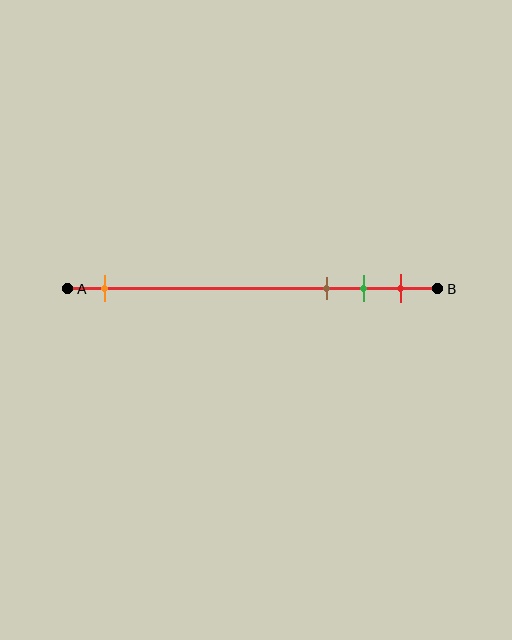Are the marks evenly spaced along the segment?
No, the marks are not evenly spaced.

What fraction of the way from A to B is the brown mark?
The brown mark is approximately 70% (0.7) of the way from A to B.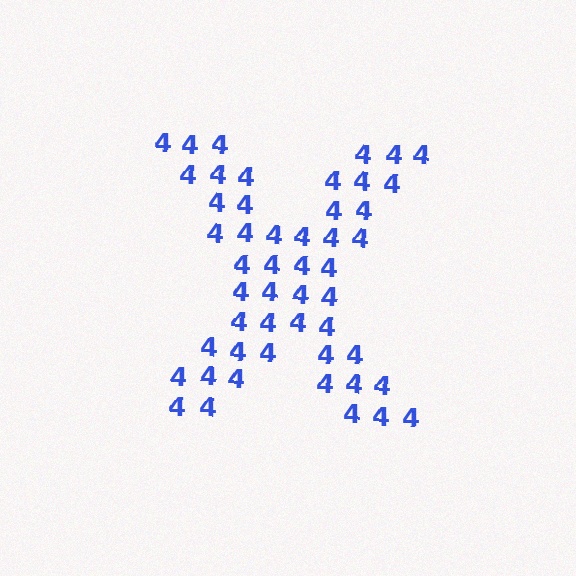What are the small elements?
The small elements are digit 4's.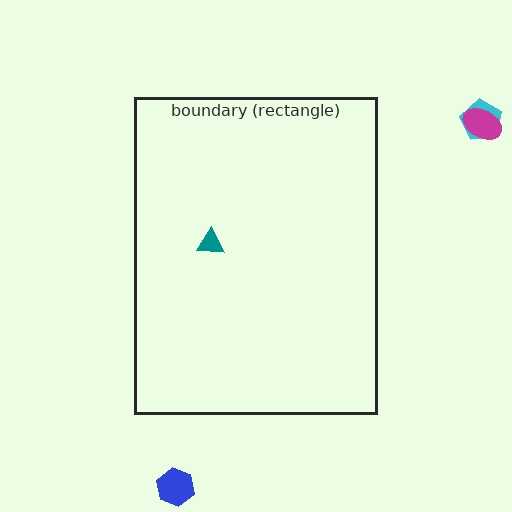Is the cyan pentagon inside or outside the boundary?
Outside.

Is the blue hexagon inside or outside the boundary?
Outside.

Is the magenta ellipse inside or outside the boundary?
Outside.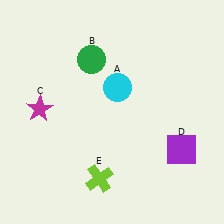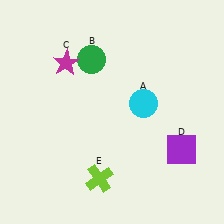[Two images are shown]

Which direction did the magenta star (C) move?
The magenta star (C) moved up.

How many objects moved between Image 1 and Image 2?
2 objects moved between the two images.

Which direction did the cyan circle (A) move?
The cyan circle (A) moved right.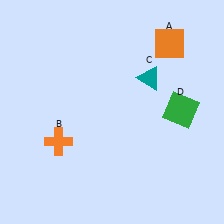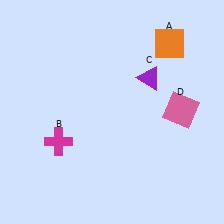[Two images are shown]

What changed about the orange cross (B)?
In Image 1, B is orange. In Image 2, it changed to magenta.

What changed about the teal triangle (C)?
In Image 1, C is teal. In Image 2, it changed to purple.